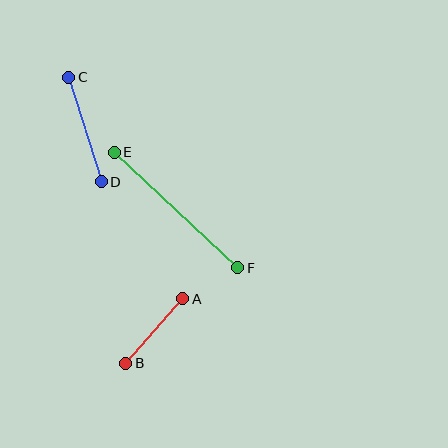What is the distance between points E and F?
The distance is approximately 169 pixels.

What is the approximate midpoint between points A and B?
The midpoint is at approximately (154, 331) pixels.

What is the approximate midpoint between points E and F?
The midpoint is at approximately (176, 210) pixels.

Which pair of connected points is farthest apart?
Points E and F are farthest apart.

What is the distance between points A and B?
The distance is approximately 86 pixels.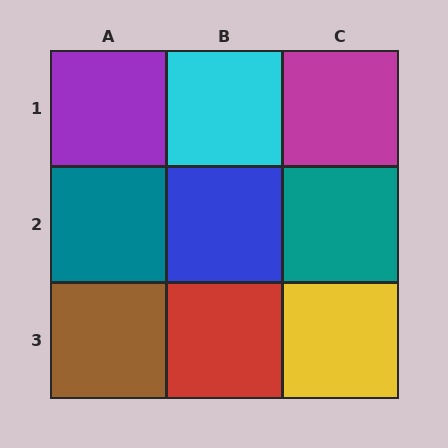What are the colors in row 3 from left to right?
Brown, red, yellow.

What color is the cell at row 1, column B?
Cyan.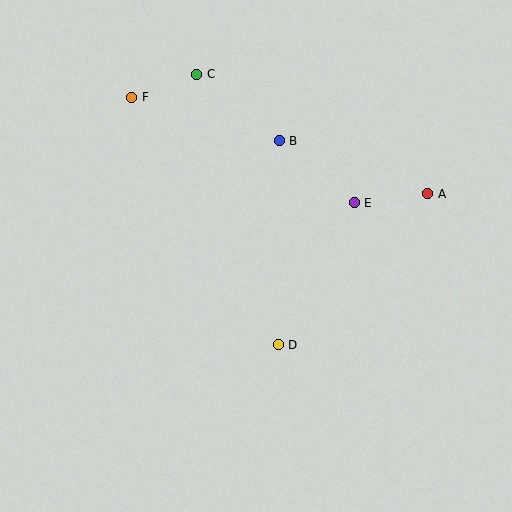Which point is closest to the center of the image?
Point D at (278, 345) is closest to the center.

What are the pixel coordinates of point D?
Point D is at (278, 345).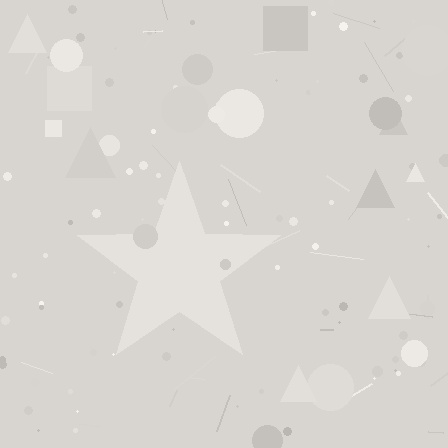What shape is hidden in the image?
A star is hidden in the image.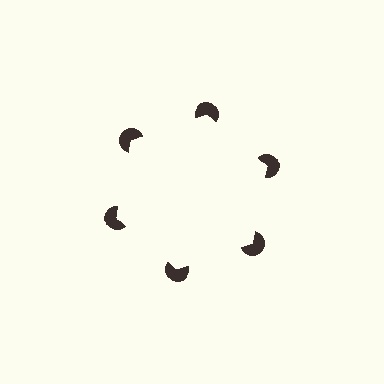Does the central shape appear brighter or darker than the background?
It typically appears slightly brighter than the background, even though no actual brightness change is drawn.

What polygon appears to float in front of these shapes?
An illusory hexagon — its edges are inferred from the aligned wedge cuts in the pac-man discs, not physically drawn.